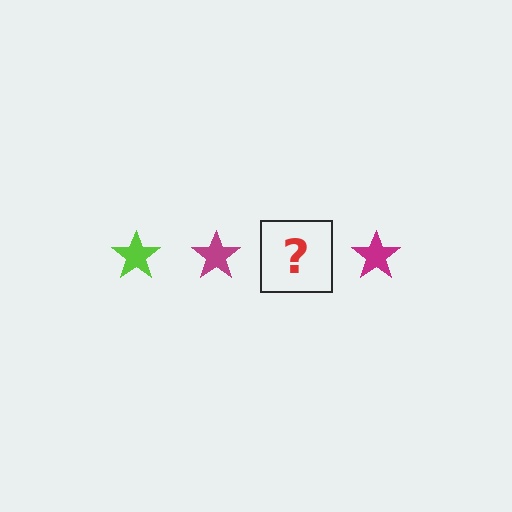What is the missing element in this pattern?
The missing element is a lime star.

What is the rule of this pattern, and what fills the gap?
The rule is that the pattern cycles through lime, magenta stars. The gap should be filled with a lime star.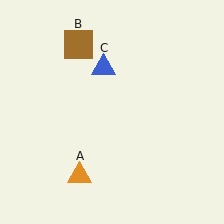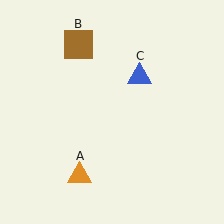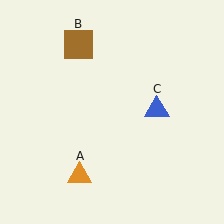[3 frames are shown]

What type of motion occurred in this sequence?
The blue triangle (object C) rotated clockwise around the center of the scene.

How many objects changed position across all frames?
1 object changed position: blue triangle (object C).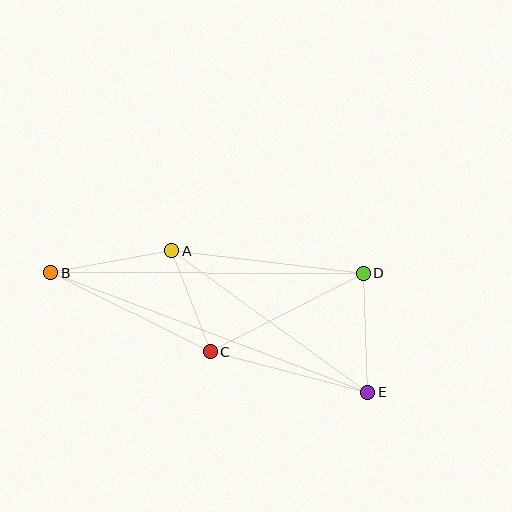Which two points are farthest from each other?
Points B and E are farthest from each other.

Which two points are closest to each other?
Points A and C are closest to each other.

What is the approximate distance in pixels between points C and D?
The distance between C and D is approximately 172 pixels.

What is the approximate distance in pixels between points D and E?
The distance between D and E is approximately 119 pixels.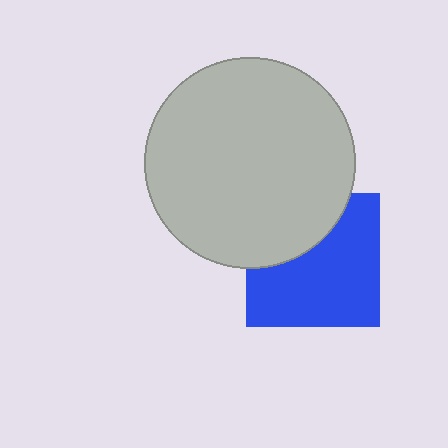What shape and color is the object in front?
The object in front is a light gray circle.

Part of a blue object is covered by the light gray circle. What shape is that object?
It is a square.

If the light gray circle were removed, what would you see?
You would see the complete blue square.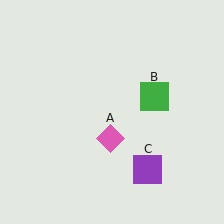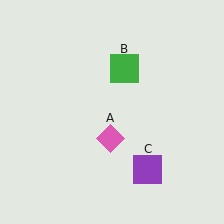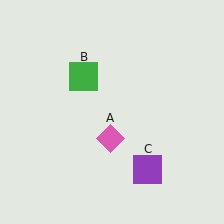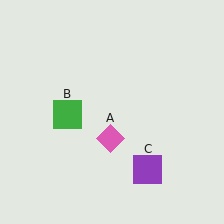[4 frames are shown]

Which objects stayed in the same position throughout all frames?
Pink diamond (object A) and purple square (object C) remained stationary.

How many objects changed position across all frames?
1 object changed position: green square (object B).